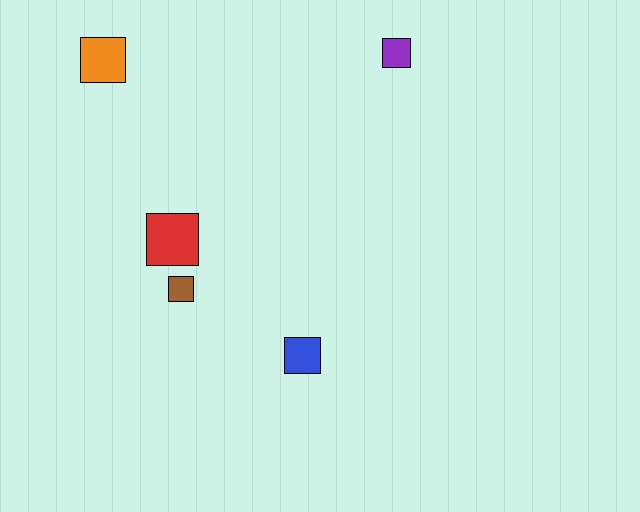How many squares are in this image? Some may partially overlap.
There are 5 squares.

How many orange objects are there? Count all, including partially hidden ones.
There is 1 orange object.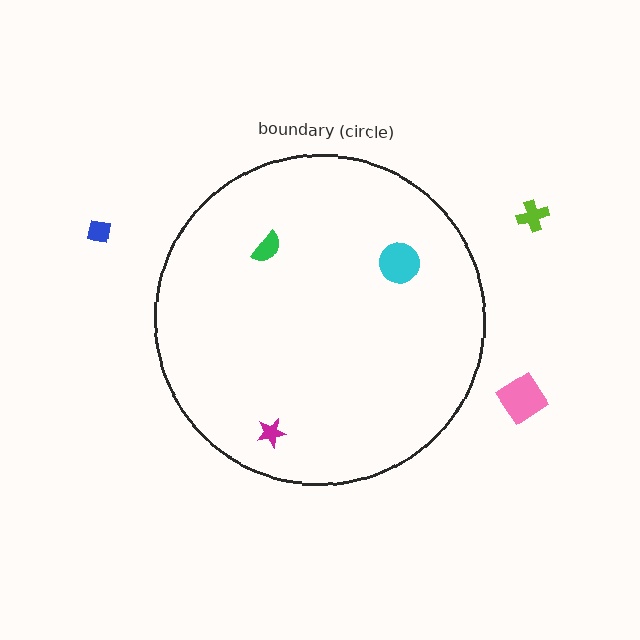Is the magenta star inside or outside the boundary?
Inside.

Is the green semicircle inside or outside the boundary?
Inside.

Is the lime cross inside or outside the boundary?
Outside.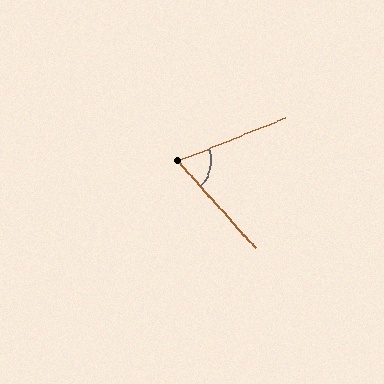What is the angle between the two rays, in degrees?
Approximately 70 degrees.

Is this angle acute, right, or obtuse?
It is acute.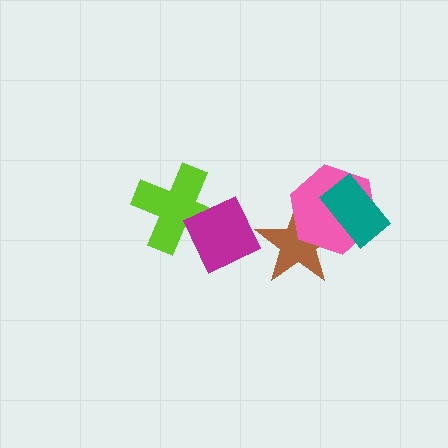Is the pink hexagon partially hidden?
Yes, it is partially covered by another shape.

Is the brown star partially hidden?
Yes, it is partially covered by another shape.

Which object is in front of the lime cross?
The magenta diamond is in front of the lime cross.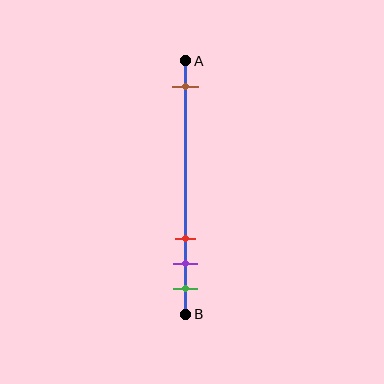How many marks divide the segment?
There are 4 marks dividing the segment.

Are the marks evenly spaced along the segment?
No, the marks are not evenly spaced.